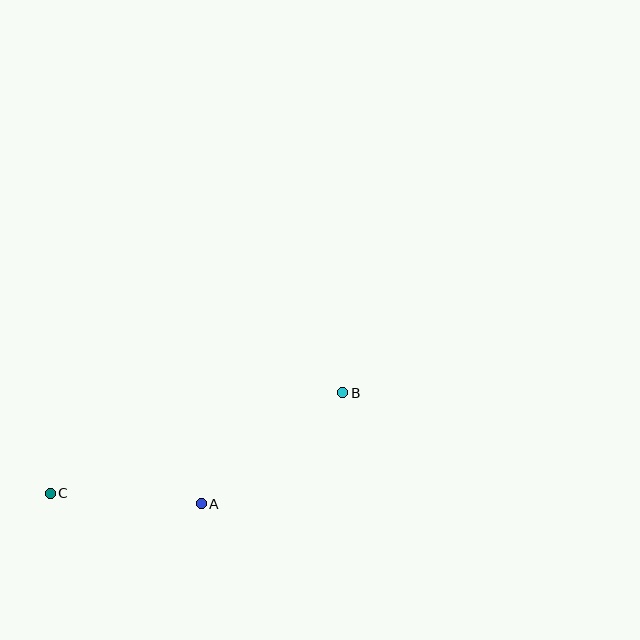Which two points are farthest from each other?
Points B and C are farthest from each other.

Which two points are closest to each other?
Points A and C are closest to each other.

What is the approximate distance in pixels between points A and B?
The distance between A and B is approximately 180 pixels.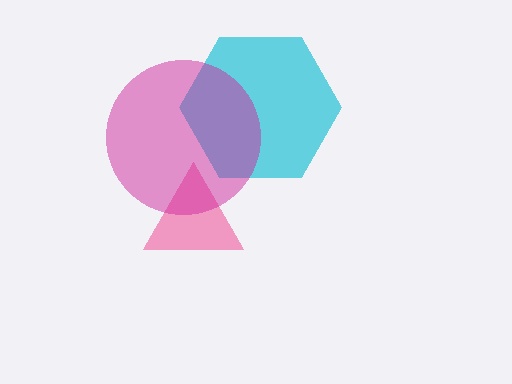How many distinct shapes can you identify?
There are 3 distinct shapes: a pink triangle, a cyan hexagon, a magenta circle.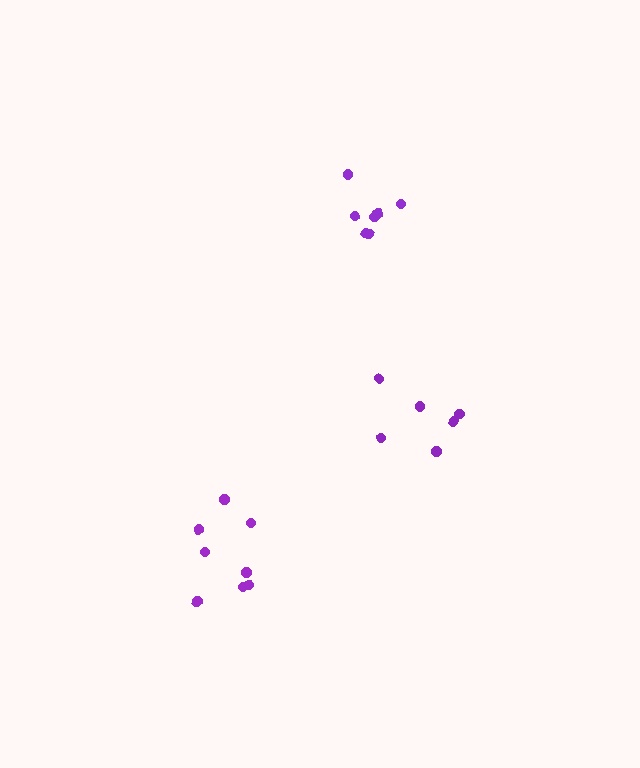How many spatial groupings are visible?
There are 3 spatial groupings.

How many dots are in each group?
Group 1: 8 dots, Group 2: 7 dots, Group 3: 6 dots (21 total).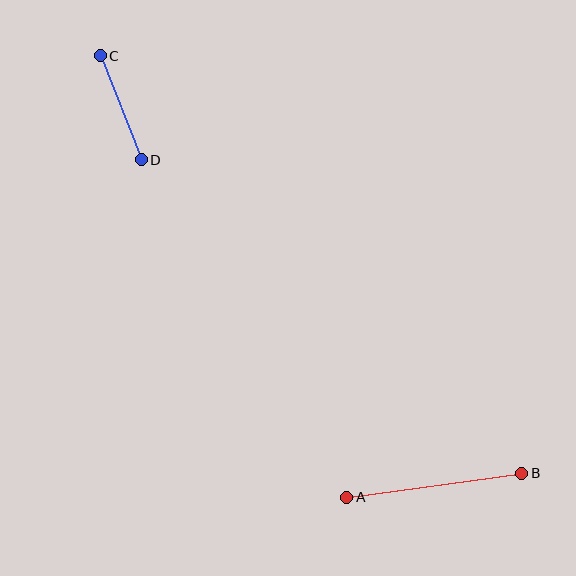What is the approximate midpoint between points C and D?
The midpoint is at approximately (121, 108) pixels.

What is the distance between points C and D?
The distance is approximately 112 pixels.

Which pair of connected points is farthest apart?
Points A and B are farthest apart.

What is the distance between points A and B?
The distance is approximately 176 pixels.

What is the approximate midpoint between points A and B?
The midpoint is at approximately (434, 485) pixels.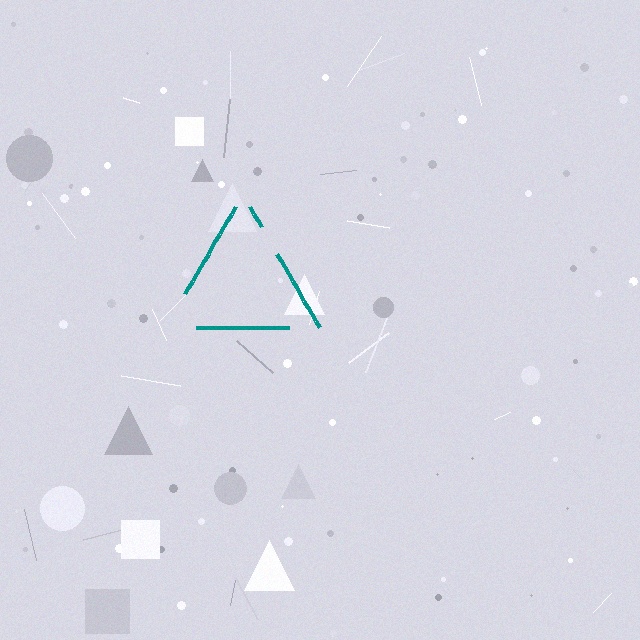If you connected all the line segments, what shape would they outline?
They would outline a triangle.